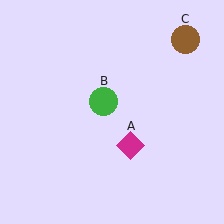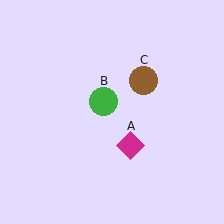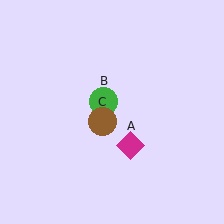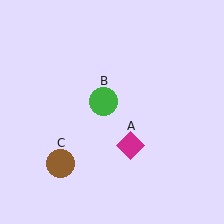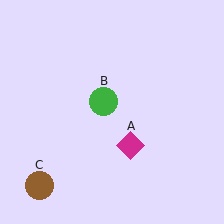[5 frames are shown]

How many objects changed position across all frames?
1 object changed position: brown circle (object C).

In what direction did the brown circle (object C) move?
The brown circle (object C) moved down and to the left.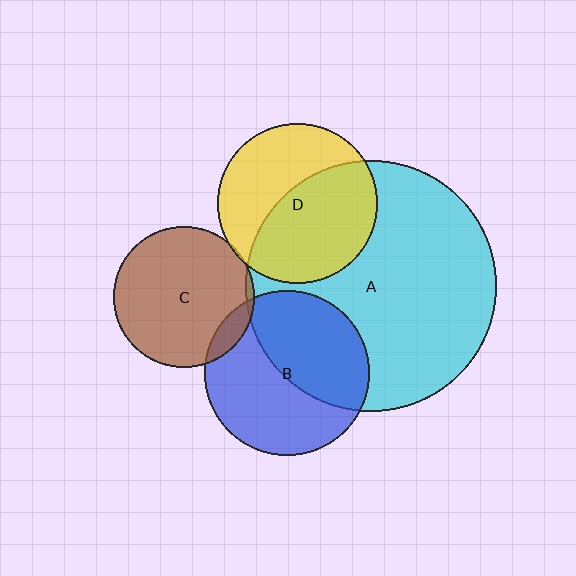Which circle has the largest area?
Circle A (cyan).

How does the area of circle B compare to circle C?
Approximately 1.4 times.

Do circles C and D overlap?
Yes.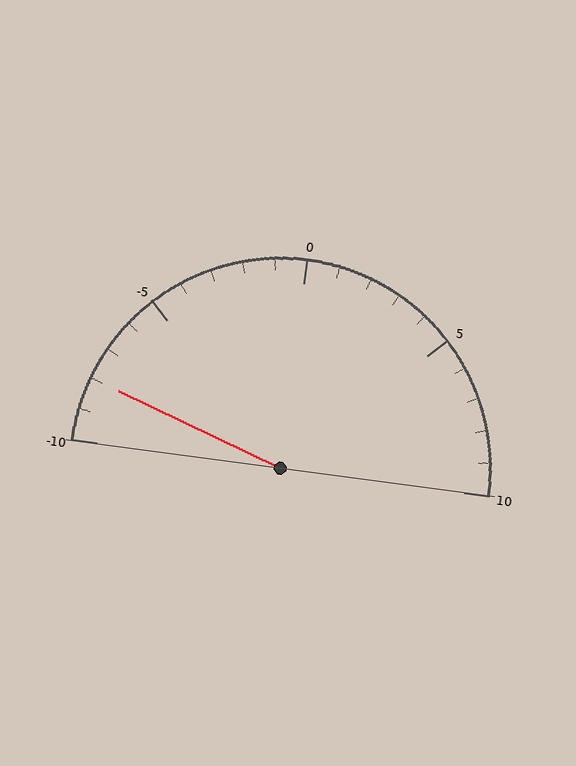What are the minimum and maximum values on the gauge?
The gauge ranges from -10 to 10.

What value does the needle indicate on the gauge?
The needle indicates approximately -8.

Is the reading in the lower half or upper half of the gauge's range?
The reading is in the lower half of the range (-10 to 10).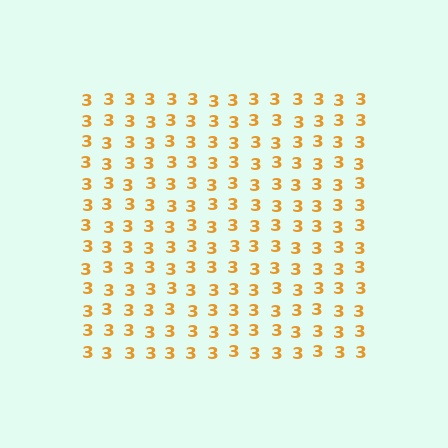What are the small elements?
The small elements are digit 3's.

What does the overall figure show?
The overall figure shows a square.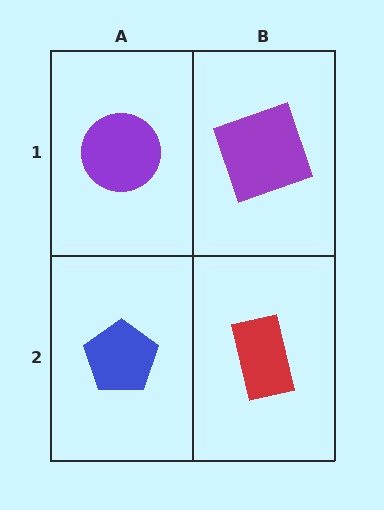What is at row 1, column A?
A purple circle.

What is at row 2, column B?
A red rectangle.